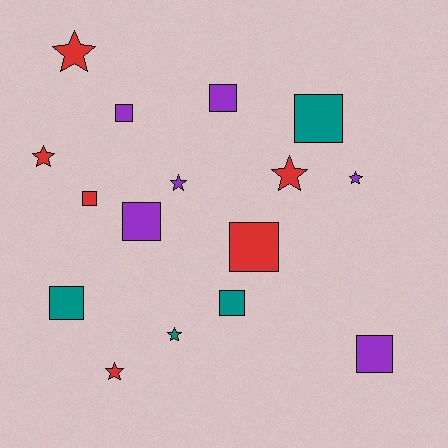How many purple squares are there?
There are 4 purple squares.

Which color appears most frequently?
Red, with 6 objects.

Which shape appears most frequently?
Square, with 9 objects.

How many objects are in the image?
There are 16 objects.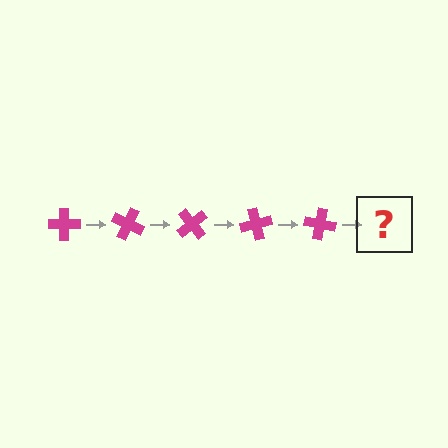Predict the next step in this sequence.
The next step is a magenta cross rotated 125 degrees.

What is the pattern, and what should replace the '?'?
The pattern is that the cross rotates 25 degrees each step. The '?' should be a magenta cross rotated 125 degrees.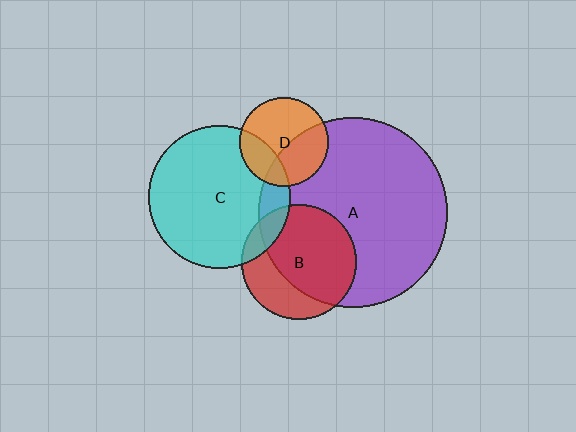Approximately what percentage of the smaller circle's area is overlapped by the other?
Approximately 25%.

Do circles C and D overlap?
Yes.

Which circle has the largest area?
Circle A (purple).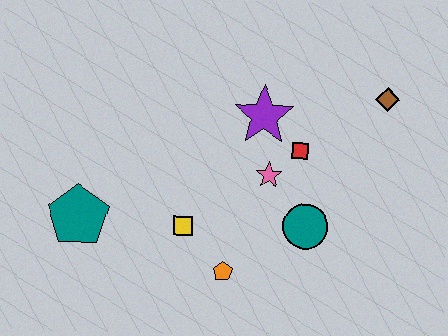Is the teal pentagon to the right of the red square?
No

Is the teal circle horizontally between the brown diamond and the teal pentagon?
Yes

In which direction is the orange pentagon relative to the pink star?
The orange pentagon is below the pink star.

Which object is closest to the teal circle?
The pink star is closest to the teal circle.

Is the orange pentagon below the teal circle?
Yes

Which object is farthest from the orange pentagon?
The brown diamond is farthest from the orange pentagon.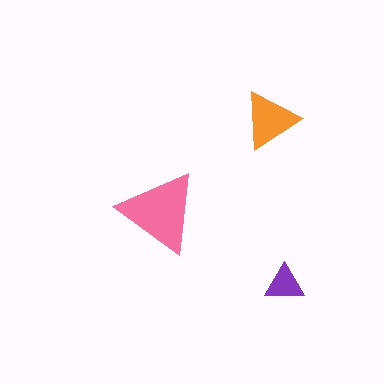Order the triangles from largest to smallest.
the pink one, the orange one, the purple one.